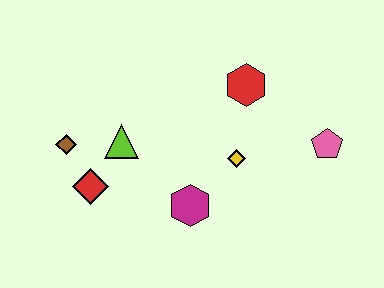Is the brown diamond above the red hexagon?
No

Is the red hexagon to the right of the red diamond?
Yes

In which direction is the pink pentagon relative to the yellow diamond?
The pink pentagon is to the right of the yellow diamond.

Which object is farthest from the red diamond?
The pink pentagon is farthest from the red diamond.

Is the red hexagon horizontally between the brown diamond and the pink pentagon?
Yes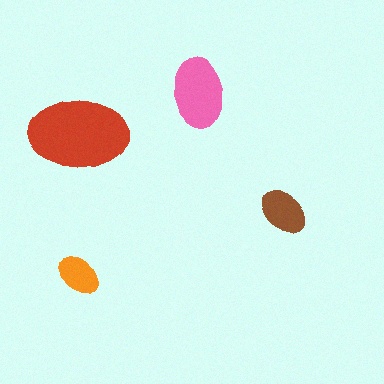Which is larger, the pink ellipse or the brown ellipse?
The pink one.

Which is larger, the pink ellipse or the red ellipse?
The red one.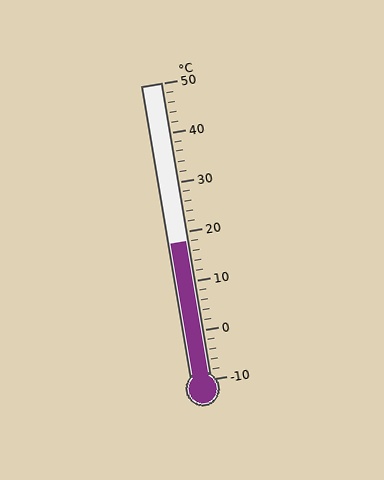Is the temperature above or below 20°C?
The temperature is below 20°C.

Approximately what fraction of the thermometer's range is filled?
The thermometer is filled to approximately 45% of its range.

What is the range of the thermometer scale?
The thermometer scale ranges from -10°C to 50°C.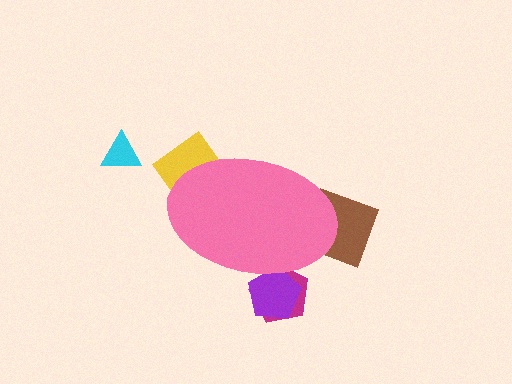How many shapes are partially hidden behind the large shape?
4 shapes are partially hidden.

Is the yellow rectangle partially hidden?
Yes, the yellow rectangle is partially hidden behind the pink ellipse.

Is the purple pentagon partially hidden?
Yes, the purple pentagon is partially hidden behind the pink ellipse.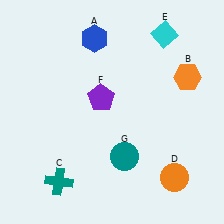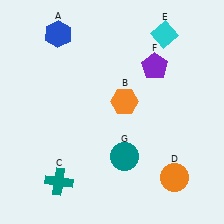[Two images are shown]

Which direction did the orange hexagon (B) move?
The orange hexagon (B) moved left.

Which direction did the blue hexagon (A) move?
The blue hexagon (A) moved left.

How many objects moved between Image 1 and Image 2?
3 objects moved between the two images.